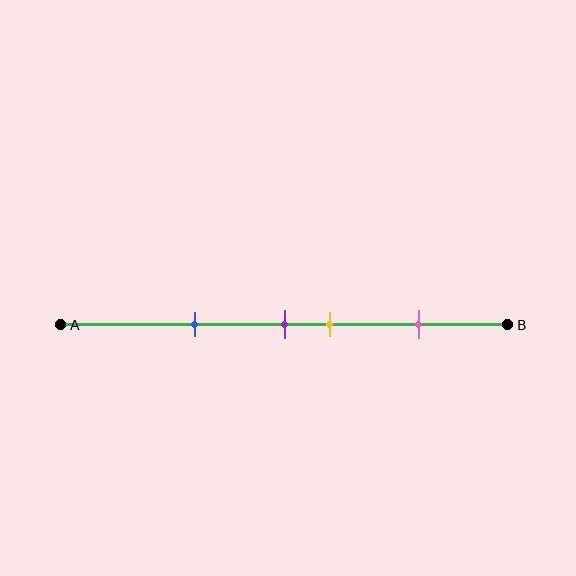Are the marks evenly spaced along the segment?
No, the marks are not evenly spaced.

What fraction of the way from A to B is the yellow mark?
The yellow mark is approximately 60% (0.6) of the way from A to B.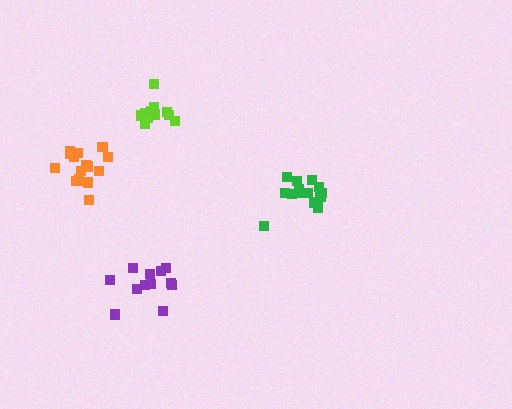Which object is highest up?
The lime cluster is topmost.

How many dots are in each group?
Group 1: 15 dots, Group 2: 12 dots, Group 3: 12 dots, Group 4: 16 dots (55 total).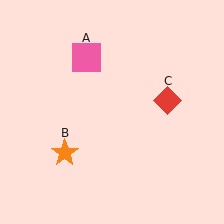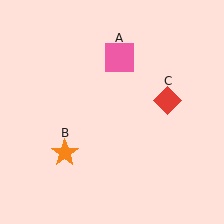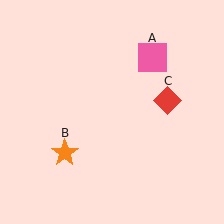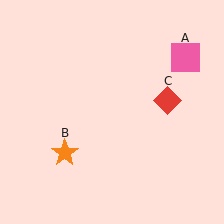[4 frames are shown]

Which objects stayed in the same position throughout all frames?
Orange star (object B) and red diamond (object C) remained stationary.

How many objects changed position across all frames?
1 object changed position: pink square (object A).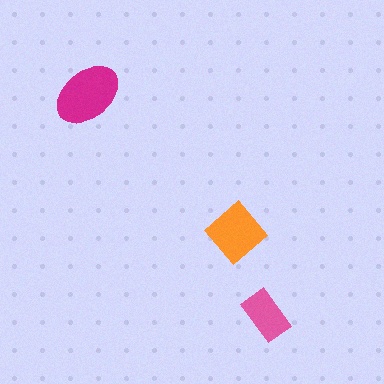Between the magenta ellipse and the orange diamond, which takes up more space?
The magenta ellipse.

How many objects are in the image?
There are 3 objects in the image.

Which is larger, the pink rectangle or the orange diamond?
The orange diamond.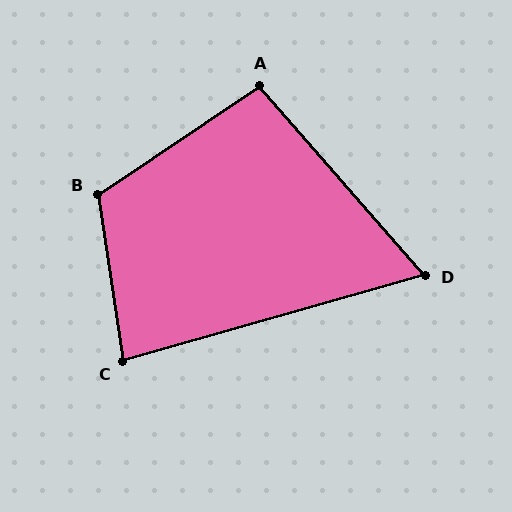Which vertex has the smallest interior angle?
D, at approximately 65 degrees.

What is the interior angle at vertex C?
Approximately 83 degrees (acute).